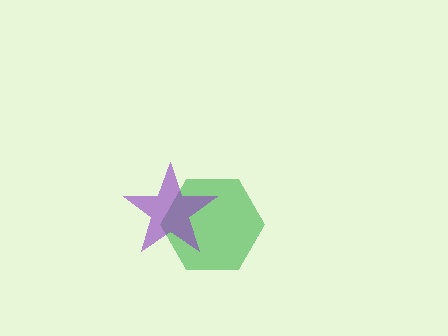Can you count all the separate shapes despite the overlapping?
Yes, there are 2 separate shapes.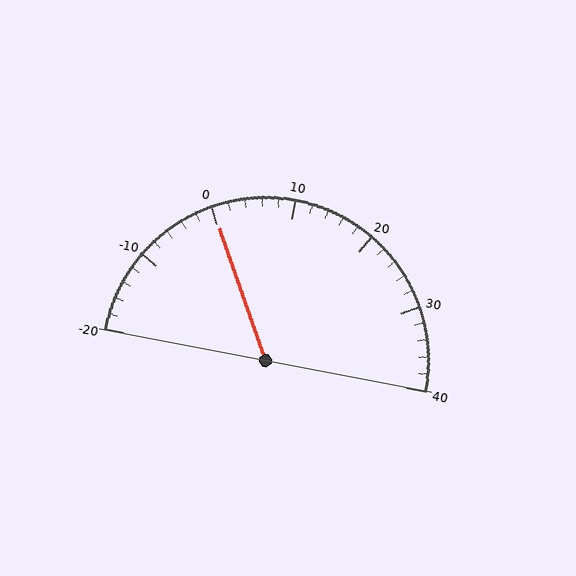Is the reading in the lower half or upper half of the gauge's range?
The reading is in the lower half of the range (-20 to 40).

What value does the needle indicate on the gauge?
The needle indicates approximately 0.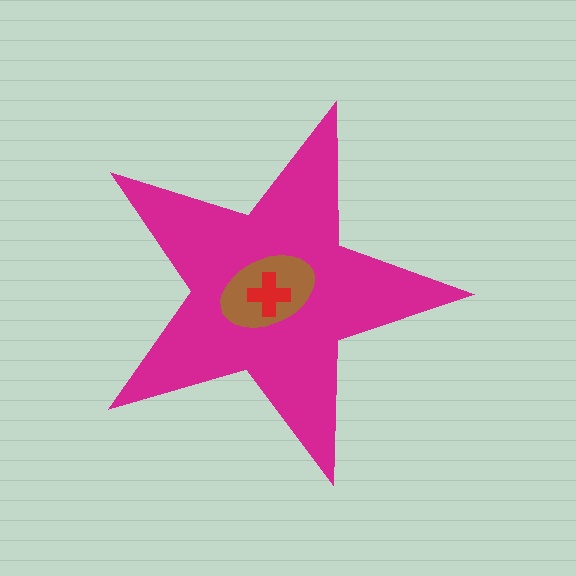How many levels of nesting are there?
3.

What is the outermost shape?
The magenta star.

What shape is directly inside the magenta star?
The brown ellipse.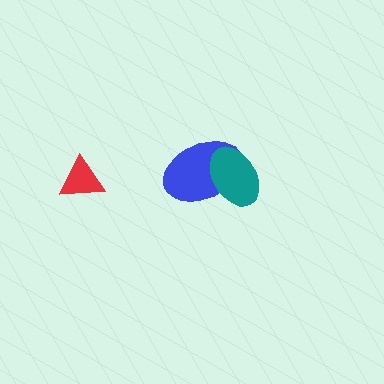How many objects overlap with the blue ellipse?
1 object overlaps with the blue ellipse.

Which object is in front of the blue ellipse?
The teal ellipse is in front of the blue ellipse.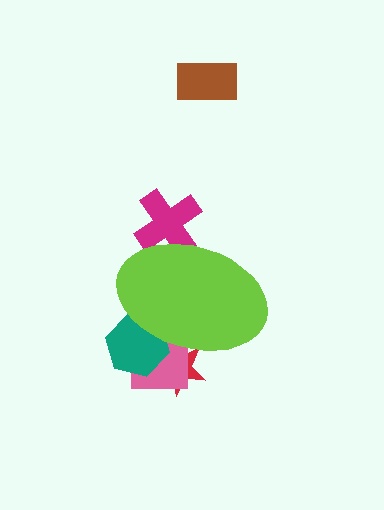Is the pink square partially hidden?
Yes, the pink square is partially hidden behind the lime ellipse.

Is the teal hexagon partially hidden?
Yes, the teal hexagon is partially hidden behind the lime ellipse.